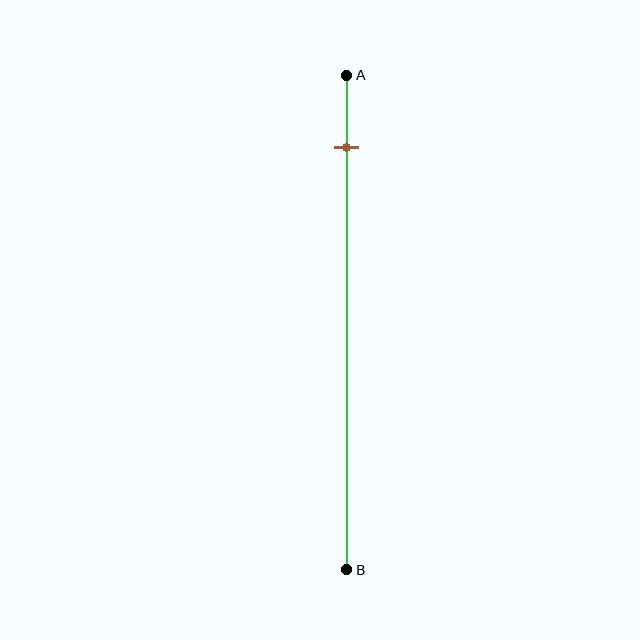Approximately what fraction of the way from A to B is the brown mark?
The brown mark is approximately 15% of the way from A to B.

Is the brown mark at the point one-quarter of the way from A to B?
No, the mark is at about 15% from A, not at the 25% one-quarter point.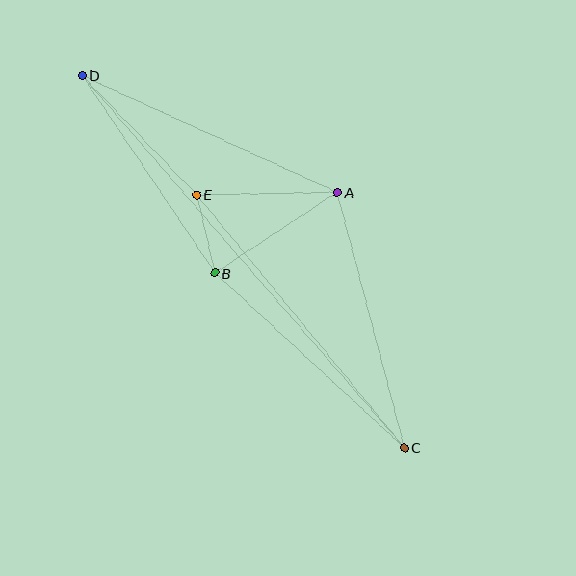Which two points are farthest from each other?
Points C and D are farthest from each other.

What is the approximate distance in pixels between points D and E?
The distance between D and E is approximately 166 pixels.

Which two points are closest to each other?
Points B and E are closest to each other.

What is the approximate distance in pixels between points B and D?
The distance between B and D is approximately 238 pixels.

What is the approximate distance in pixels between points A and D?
The distance between A and D is approximately 281 pixels.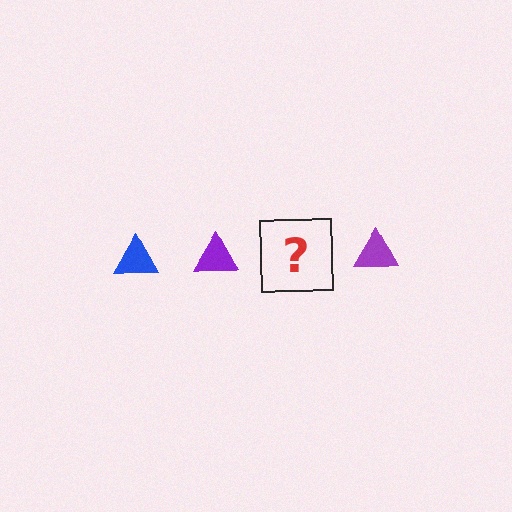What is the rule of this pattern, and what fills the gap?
The rule is that the pattern cycles through blue, purple triangles. The gap should be filled with a blue triangle.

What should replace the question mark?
The question mark should be replaced with a blue triangle.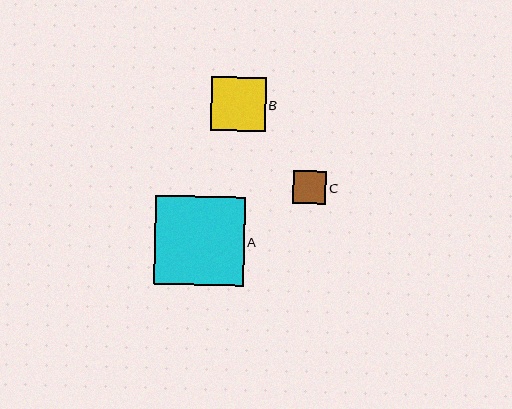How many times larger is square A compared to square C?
Square A is approximately 2.7 times the size of square C.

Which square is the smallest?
Square C is the smallest with a size of approximately 33 pixels.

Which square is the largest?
Square A is the largest with a size of approximately 89 pixels.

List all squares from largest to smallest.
From largest to smallest: A, B, C.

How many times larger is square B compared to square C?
Square B is approximately 1.6 times the size of square C.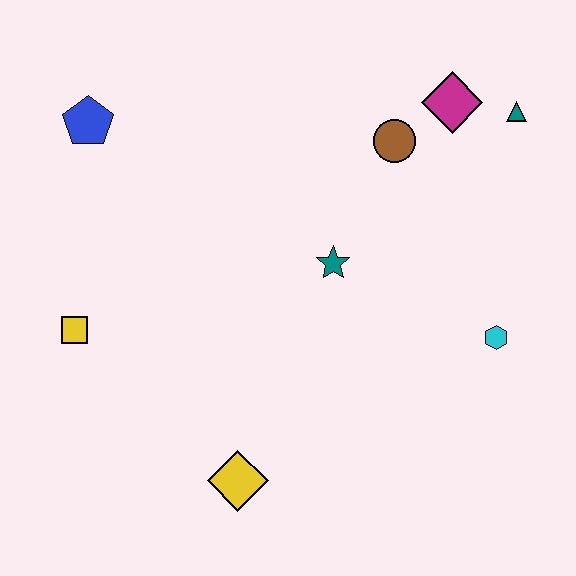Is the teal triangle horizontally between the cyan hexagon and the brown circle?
No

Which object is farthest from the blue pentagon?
The cyan hexagon is farthest from the blue pentagon.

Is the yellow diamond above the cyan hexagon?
No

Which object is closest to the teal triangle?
The magenta diamond is closest to the teal triangle.